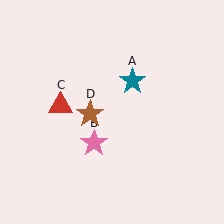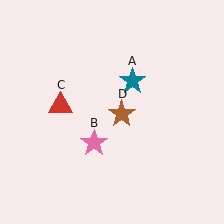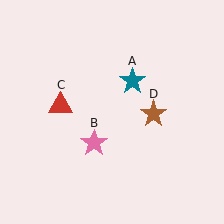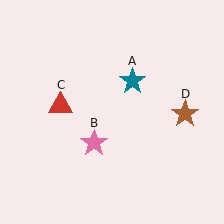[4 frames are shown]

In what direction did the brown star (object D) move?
The brown star (object D) moved right.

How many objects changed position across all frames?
1 object changed position: brown star (object D).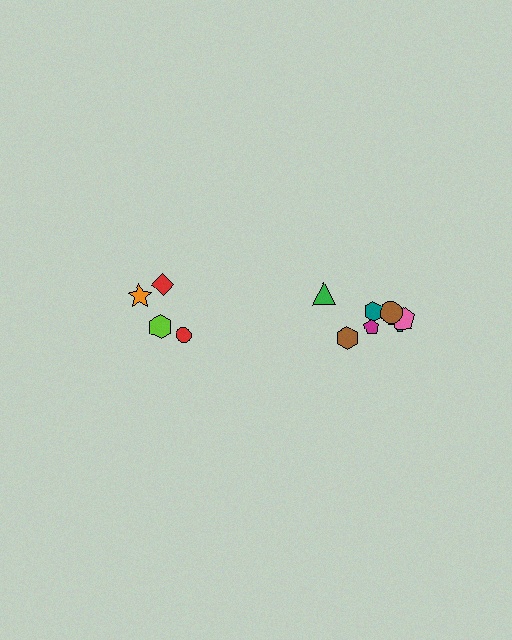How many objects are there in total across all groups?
There are 11 objects.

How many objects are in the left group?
There are 4 objects.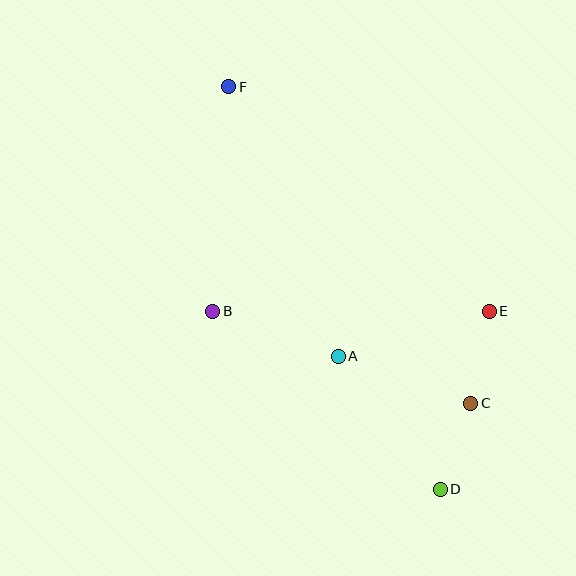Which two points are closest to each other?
Points C and D are closest to each other.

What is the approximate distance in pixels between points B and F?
The distance between B and F is approximately 225 pixels.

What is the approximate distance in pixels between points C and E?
The distance between C and E is approximately 94 pixels.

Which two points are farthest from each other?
Points D and F are farthest from each other.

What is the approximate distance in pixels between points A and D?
The distance between A and D is approximately 168 pixels.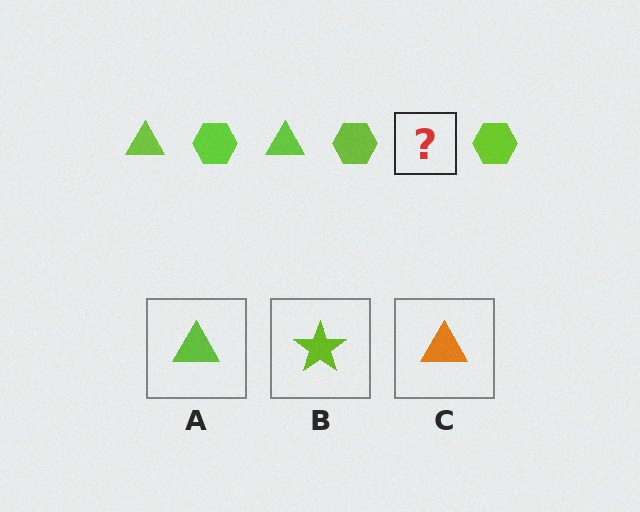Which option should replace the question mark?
Option A.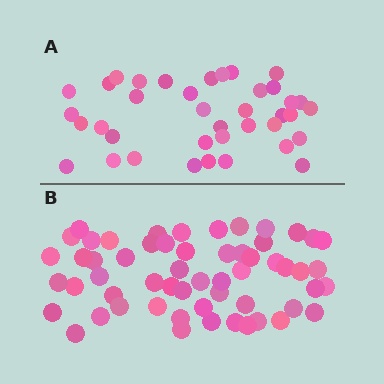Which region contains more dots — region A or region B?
Region B (the bottom region) has more dots.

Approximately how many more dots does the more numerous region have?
Region B has approximately 20 more dots than region A.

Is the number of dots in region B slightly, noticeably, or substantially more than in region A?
Region B has substantially more. The ratio is roughly 1.5 to 1.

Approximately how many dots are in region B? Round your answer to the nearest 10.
About 60 dots. (The exact count is 57, which rounds to 60.)